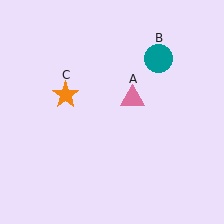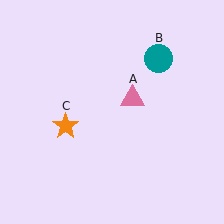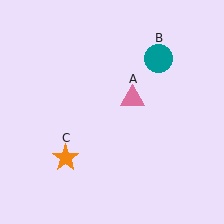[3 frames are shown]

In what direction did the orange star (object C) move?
The orange star (object C) moved down.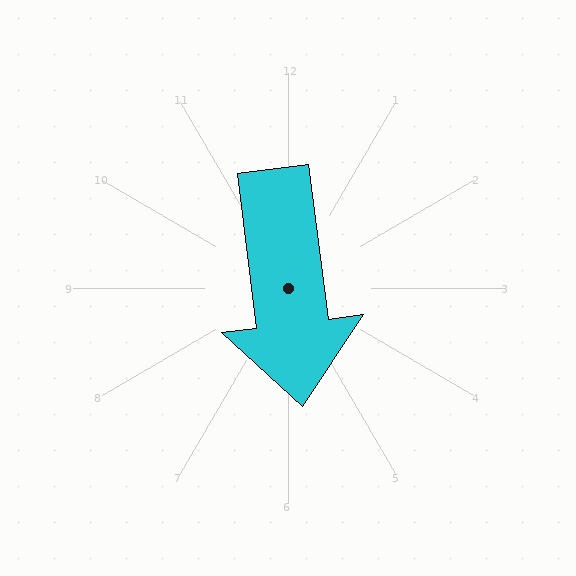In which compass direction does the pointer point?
South.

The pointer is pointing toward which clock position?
Roughly 6 o'clock.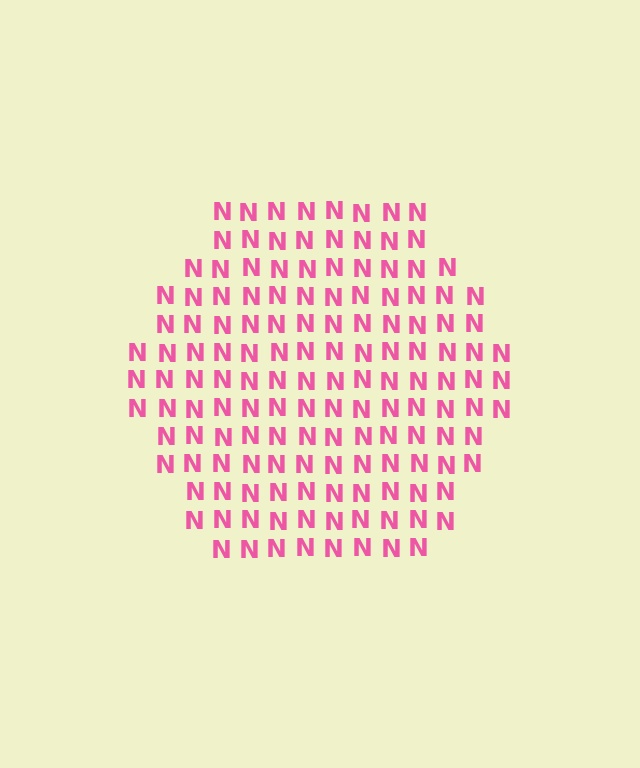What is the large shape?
The large shape is a hexagon.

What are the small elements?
The small elements are letter N's.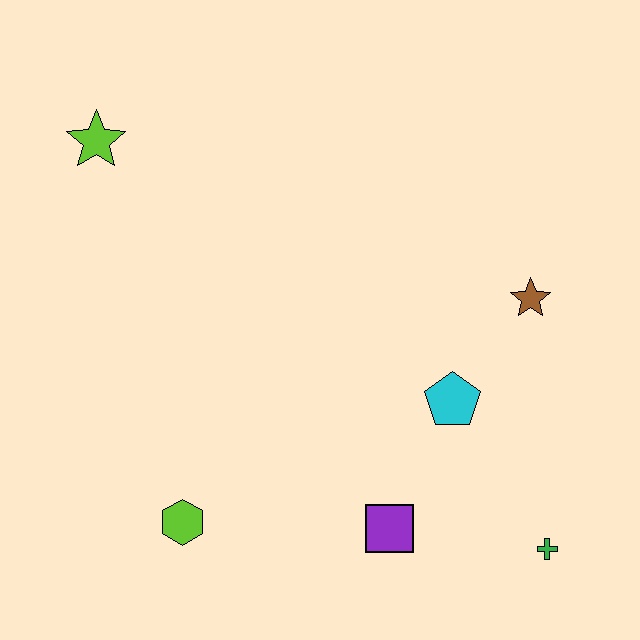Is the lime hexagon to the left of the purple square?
Yes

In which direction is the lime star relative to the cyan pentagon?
The lime star is to the left of the cyan pentagon.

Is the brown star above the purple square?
Yes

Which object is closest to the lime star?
The lime hexagon is closest to the lime star.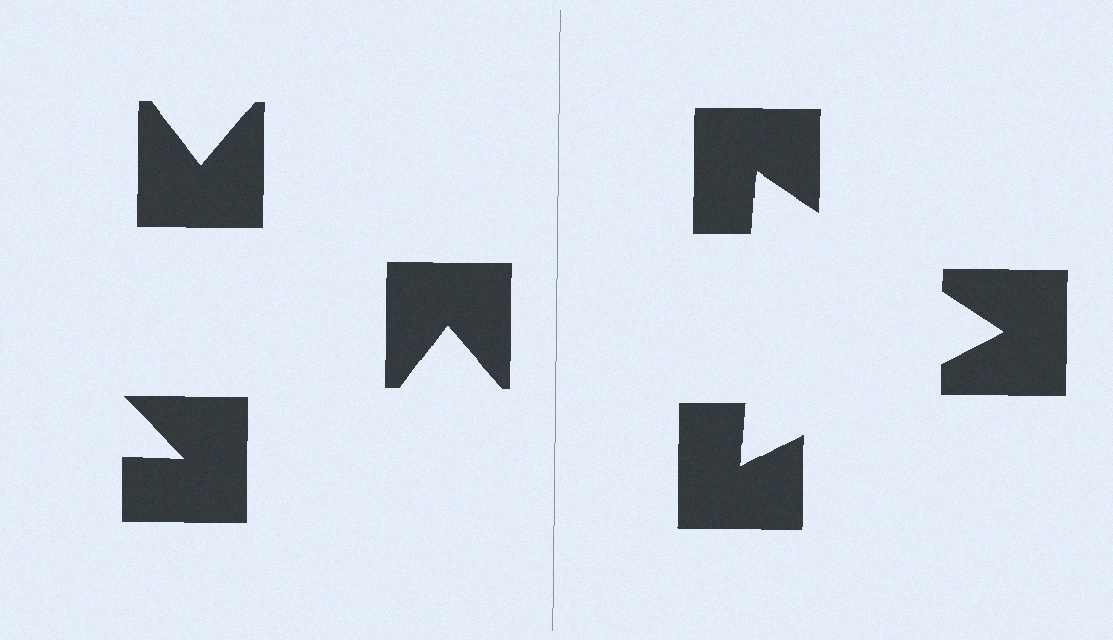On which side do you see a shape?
An illusory triangle appears on the right side. On the left side the wedge cuts are rotated, so no coherent shape forms.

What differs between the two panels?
The notched squares are positioned identically on both sides; only the wedge orientations differ. On the right they align to a triangle; on the left they are misaligned.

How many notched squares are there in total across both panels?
6 — 3 on each side.